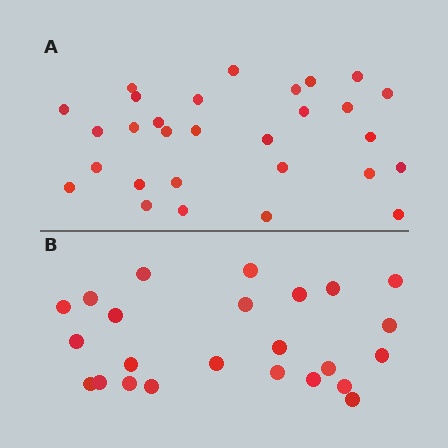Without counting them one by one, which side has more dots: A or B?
Region A (the top region) has more dots.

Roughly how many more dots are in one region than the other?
Region A has about 5 more dots than region B.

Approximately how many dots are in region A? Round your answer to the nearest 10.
About 30 dots. (The exact count is 29, which rounds to 30.)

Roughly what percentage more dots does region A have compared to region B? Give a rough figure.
About 20% more.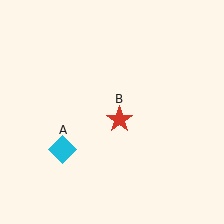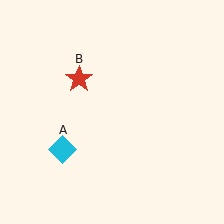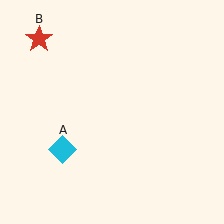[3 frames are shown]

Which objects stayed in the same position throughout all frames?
Cyan diamond (object A) remained stationary.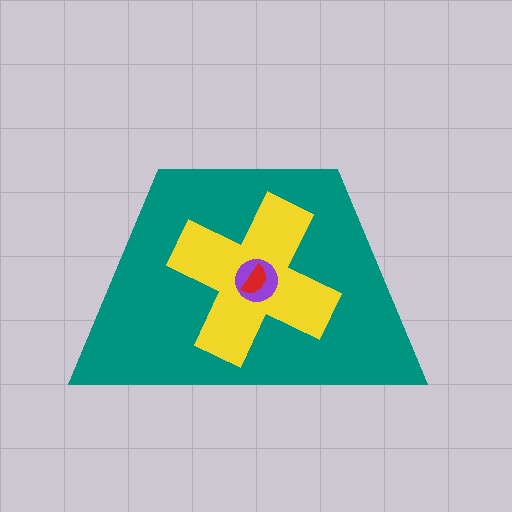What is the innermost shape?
The red semicircle.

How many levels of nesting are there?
4.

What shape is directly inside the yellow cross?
The purple circle.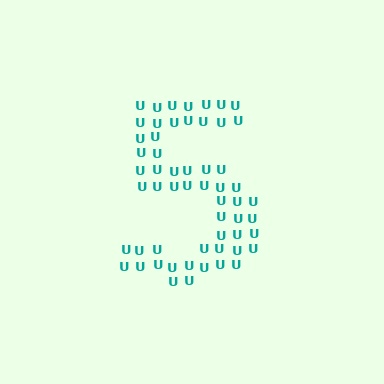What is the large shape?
The large shape is the digit 5.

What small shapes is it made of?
It is made of small letter U's.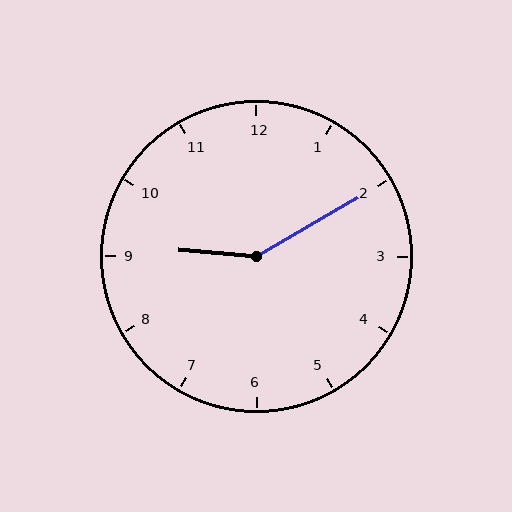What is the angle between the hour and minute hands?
Approximately 145 degrees.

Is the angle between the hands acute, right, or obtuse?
It is obtuse.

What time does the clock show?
9:10.